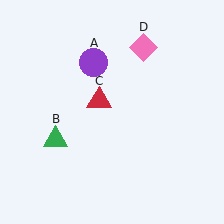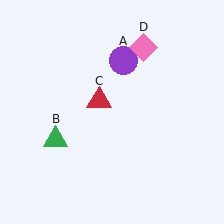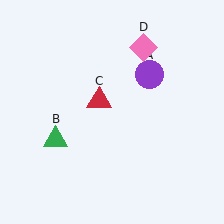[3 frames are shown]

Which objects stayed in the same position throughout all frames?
Green triangle (object B) and red triangle (object C) and pink diamond (object D) remained stationary.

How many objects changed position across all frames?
1 object changed position: purple circle (object A).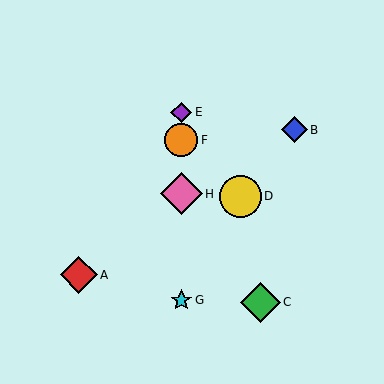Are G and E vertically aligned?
Yes, both are at x≈181.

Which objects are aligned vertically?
Objects E, F, G, H are aligned vertically.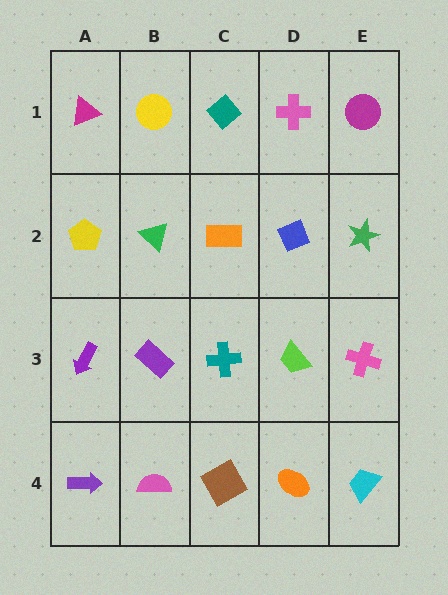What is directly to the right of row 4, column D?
A cyan trapezoid.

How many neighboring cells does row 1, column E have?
2.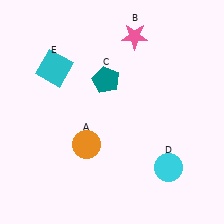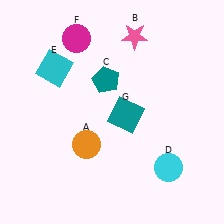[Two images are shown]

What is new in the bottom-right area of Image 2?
A teal square (G) was added in the bottom-right area of Image 2.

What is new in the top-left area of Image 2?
A magenta circle (F) was added in the top-left area of Image 2.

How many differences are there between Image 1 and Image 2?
There are 2 differences between the two images.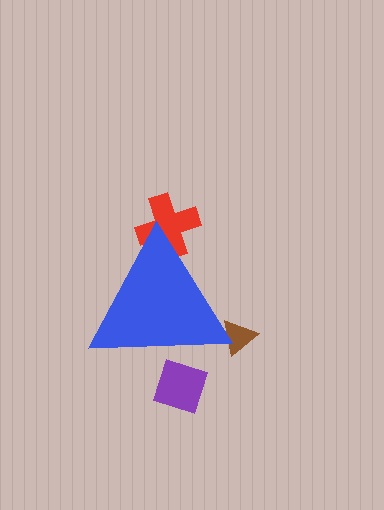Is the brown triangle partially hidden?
Yes, the brown triangle is partially hidden behind the blue triangle.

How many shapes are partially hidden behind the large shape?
3 shapes are partially hidden.